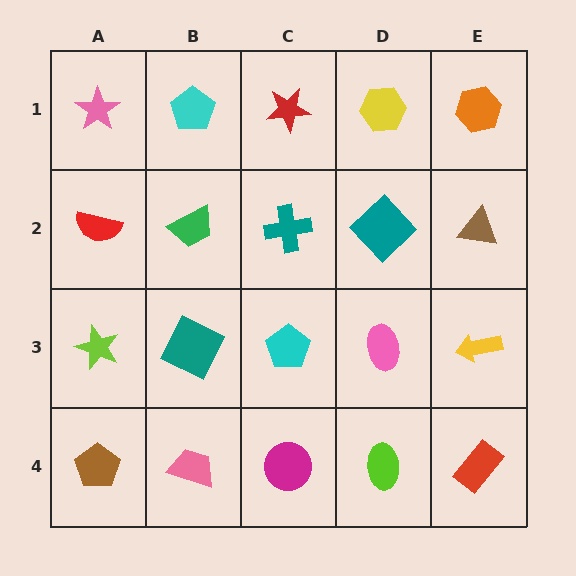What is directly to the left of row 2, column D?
A teal cross.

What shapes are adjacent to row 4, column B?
A teal square (row 3, column B), a brown pentagon (row 4, column A), a magenta circle (row 4, column C).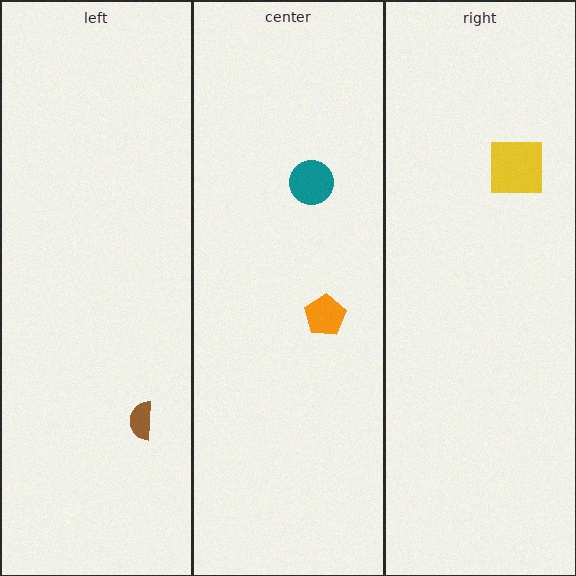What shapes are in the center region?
The orange pentagon, the teal circle.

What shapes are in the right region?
The yellow square.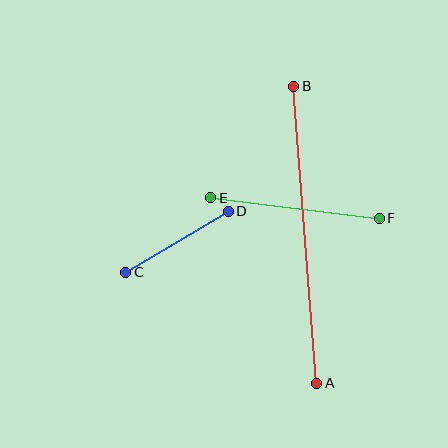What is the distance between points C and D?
The distance is approximately 119 pixels.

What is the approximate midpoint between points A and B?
The midpoint is at approximately (305, 235) pixels.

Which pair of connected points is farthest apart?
Points A and B are farthest apart.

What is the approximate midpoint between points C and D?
The midpoint is at approximately (177, 242) pixels.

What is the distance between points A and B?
The distance is approximately 298 pixels.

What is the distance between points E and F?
The distance is approximately 170 pixels.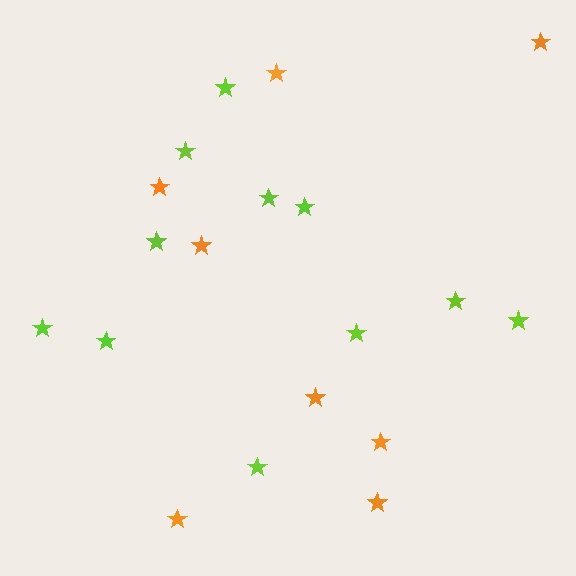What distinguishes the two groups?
There are 2 groups: one group of lime stars (11) and one group of orange stars (8).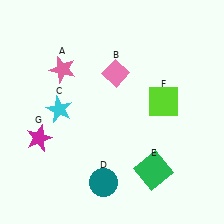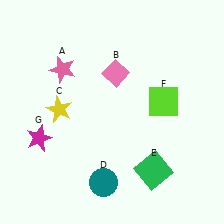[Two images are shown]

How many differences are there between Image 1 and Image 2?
There is 1 difference between the two images.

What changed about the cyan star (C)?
In Image 1, C is cyan. In Image 2, it changed to yellow.